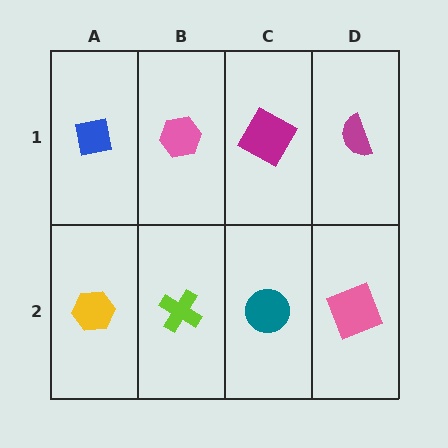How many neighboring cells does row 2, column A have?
2.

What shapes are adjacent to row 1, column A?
A yellow hexagon (row 2, column A), a pink hexagon (row 1, column B).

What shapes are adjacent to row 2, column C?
A magenta square (row 1, column C), a lime cross (row 2, column B), a pink square (row 2, column D).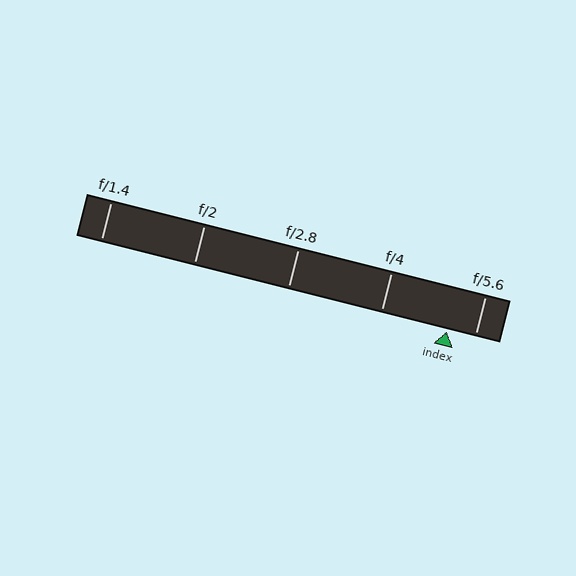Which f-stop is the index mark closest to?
The index mark is closest to f/5.6.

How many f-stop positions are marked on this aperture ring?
There are 5 f-stop positions marked.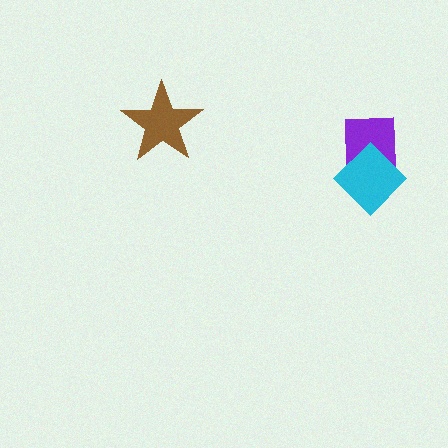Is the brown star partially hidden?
No, no other shape covers it.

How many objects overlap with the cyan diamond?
1 object overlaps with the cyan diamond.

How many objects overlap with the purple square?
1 object overlaps with the purple square.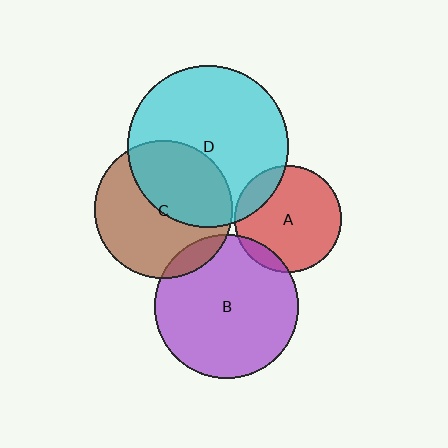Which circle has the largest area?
Circle D (cyan).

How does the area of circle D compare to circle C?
Approximately 1.4 times.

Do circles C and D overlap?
Yes.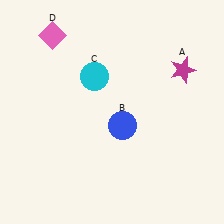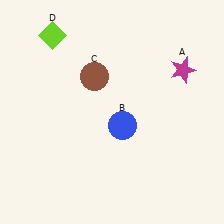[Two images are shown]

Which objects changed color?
C changed from cyan to brown. D changed from pink to lime.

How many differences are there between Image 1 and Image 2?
There are 2 differences between the two images.